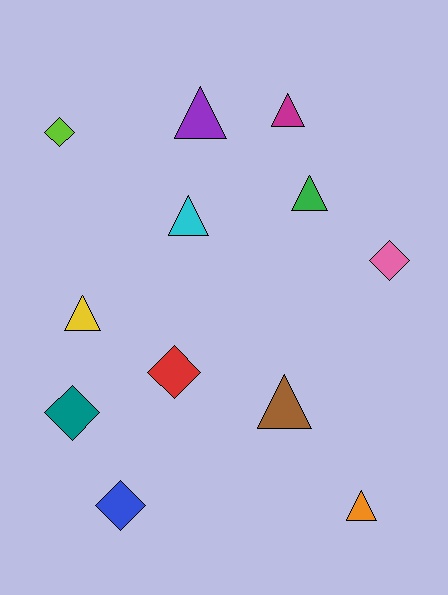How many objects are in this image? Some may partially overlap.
There are 12 objects.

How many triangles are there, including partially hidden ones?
There are 7 triangles.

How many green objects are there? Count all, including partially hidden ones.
There is 1 green object.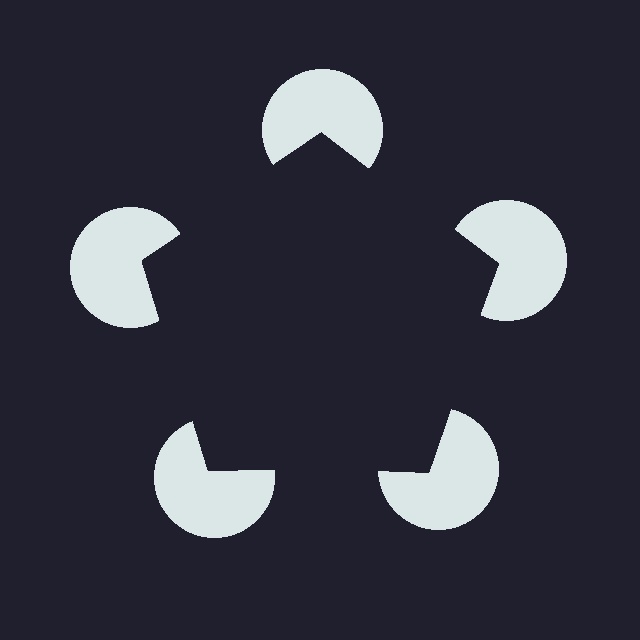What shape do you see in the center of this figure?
An illusory pentagon — its edges are inferred from the aligned wedge cuts in the pac-man discs, not physically drawn.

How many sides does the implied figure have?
5 sides.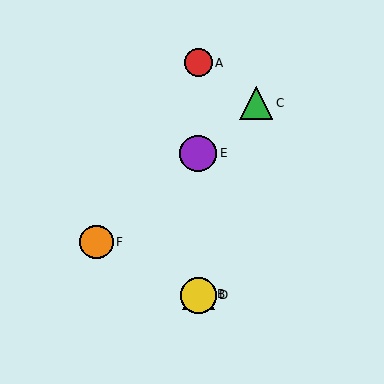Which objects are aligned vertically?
Objects A, B, D, E are aligned vertically.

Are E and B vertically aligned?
Yes, both are at x≈198.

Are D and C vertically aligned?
No, D is at x≈198 and C is at x≈256.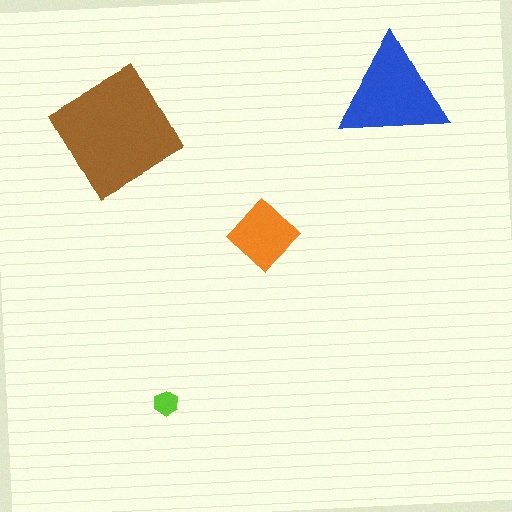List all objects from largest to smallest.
The brown diamond, the blue triangle, the orange diamond, the lime hexagon.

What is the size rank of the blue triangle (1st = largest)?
2nd.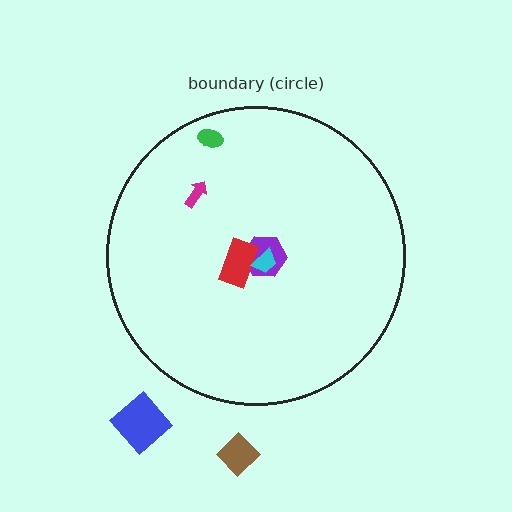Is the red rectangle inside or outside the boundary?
Inside.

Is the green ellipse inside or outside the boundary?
Inside.